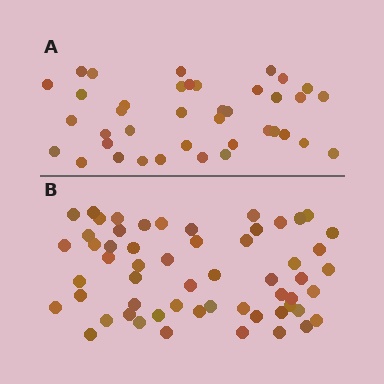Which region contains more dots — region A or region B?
Region B (the bottom region) has more dots.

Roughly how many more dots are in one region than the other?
Region B has approximately 20 more dots than region A.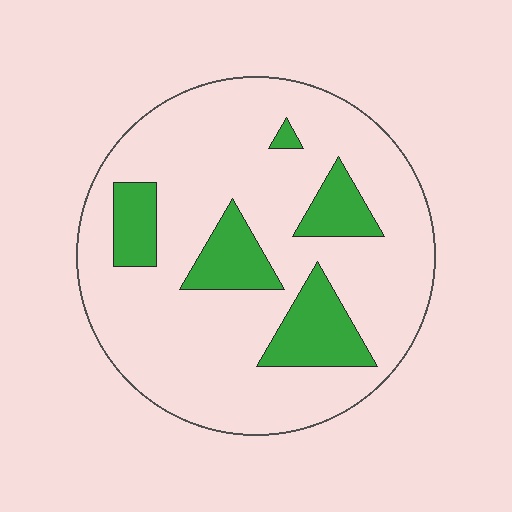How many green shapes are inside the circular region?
5.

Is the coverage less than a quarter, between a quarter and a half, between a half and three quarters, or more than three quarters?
Less than a quarter.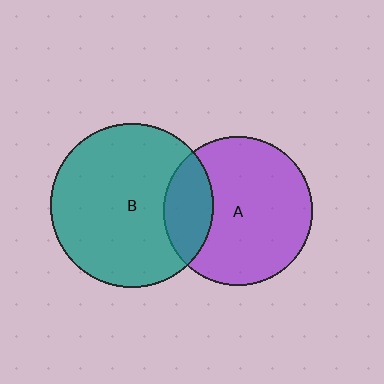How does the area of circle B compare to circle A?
Approximately 1.2 times.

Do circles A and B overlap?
Yes.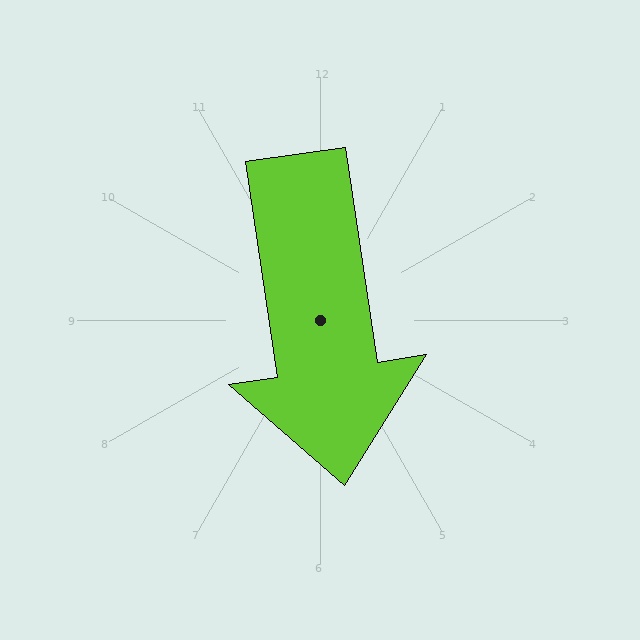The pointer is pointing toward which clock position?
Roughly 6 o'clock.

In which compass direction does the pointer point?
South.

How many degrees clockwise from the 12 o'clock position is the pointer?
Approximately 172 degrees.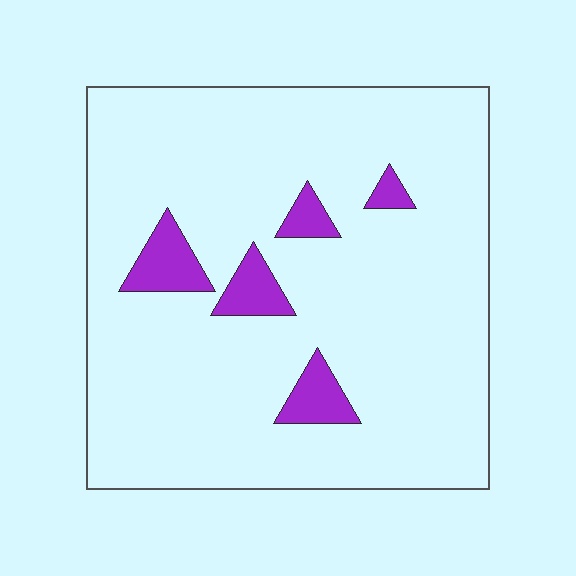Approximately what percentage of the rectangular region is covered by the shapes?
Approximately 10%.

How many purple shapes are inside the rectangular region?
5.